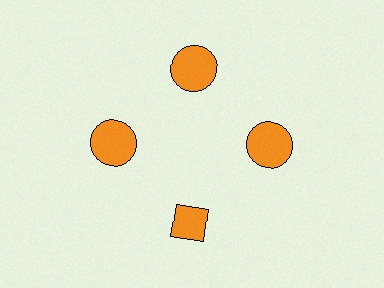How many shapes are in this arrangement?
There are 4 shapes arranged in a ring pattern.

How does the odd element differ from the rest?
It has a different shape: diamond instead of circle.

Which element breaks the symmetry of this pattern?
The orange diamond at roughly the 6 o'clock position breaks the symmetry. All other shapes are orange circles.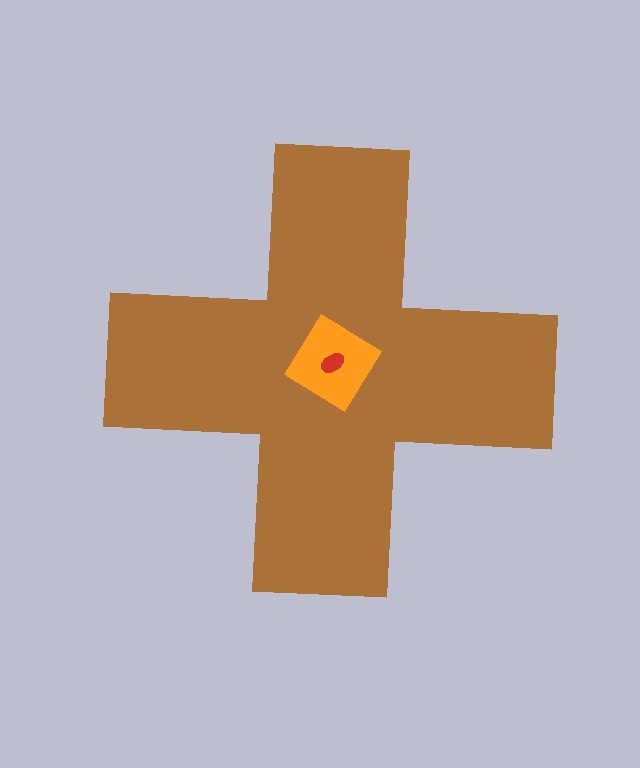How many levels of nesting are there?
3.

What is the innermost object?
The red ellipse.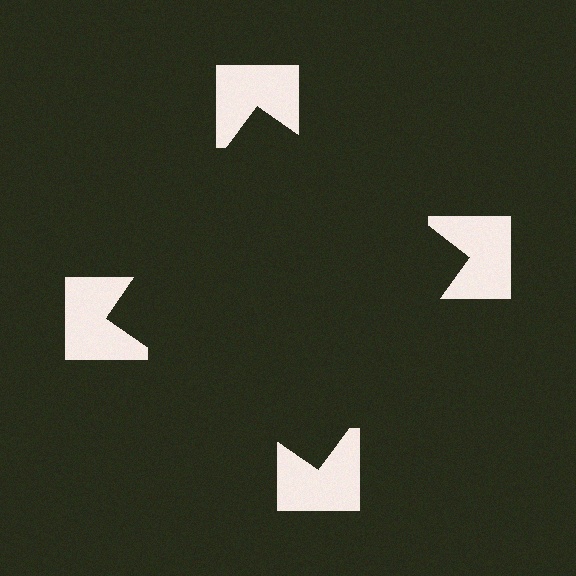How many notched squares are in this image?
There are 4 — one at each vertex of the illusory square.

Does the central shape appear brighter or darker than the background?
It typically appears slightly darker than the background, even though no actual brightness change is drawn.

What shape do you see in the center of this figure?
An illusory square — its edges are inferred from the aligned wedge cuts in the notched squares, not physically drawn.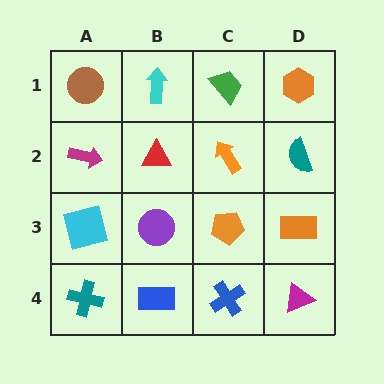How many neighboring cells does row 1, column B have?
3.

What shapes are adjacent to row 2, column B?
A cyan arrow (row 1, column B), a purple circle (row 3, column B), a magenta arrow (row 2, column A), an orange arrow (row 2, column C).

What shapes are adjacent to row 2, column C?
A green trapezoid (row 1, column C), an orange pentagon (row 3, column C), a red triangle (row 2, column B), a teal semicircle (row 2, column D).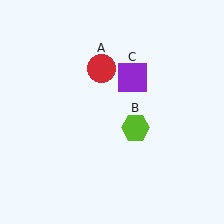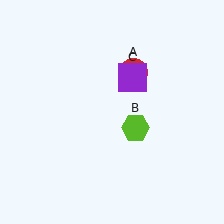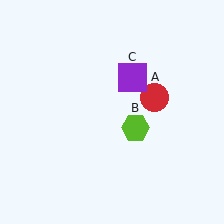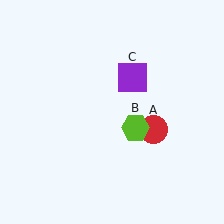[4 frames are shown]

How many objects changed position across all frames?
1 object changed position: red circle (object A).